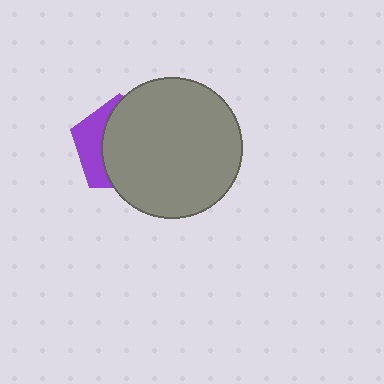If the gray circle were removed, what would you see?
You would see the complete purple pentagon.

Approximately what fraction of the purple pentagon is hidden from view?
Roughly 68% of the purple pentagon is hidden behind the gray circle.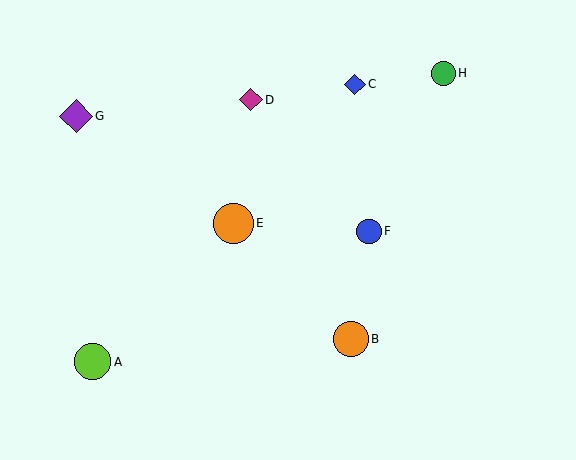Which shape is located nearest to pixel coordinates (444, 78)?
The green circle (labeled H) at (444, 73) is nearest to that location.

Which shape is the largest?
The orange circle (labeled E) is the largest.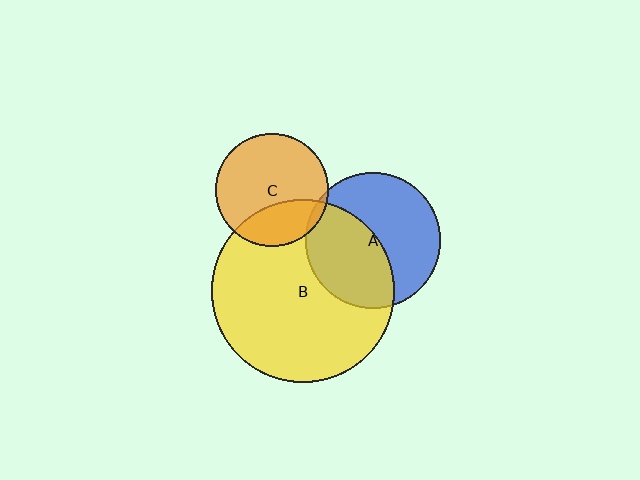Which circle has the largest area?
Circle B (yellow).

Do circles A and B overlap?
Yes.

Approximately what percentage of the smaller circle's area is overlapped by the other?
Approximately 45%.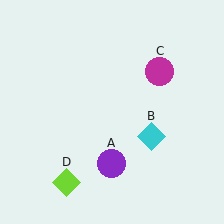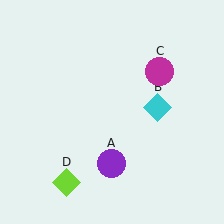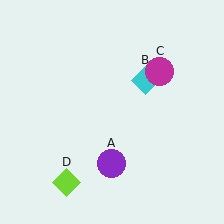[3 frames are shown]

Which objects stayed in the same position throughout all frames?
Purple circle (object A) and magenta circle (object C) and lime diamond (object D) remained stationary.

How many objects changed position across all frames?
1 object changed position: cyan diamond (object B).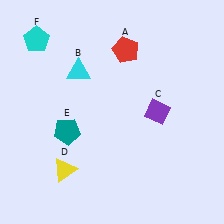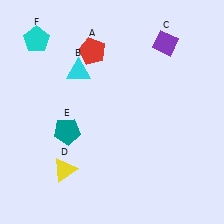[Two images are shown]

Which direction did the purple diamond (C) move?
The purple diamond (C) moved up.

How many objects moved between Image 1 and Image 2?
2 objects moved between the two images.